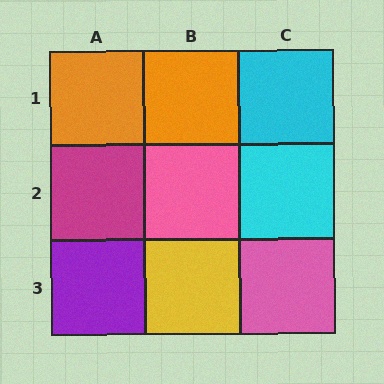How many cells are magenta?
1 cell is magenta.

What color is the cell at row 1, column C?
Cyan.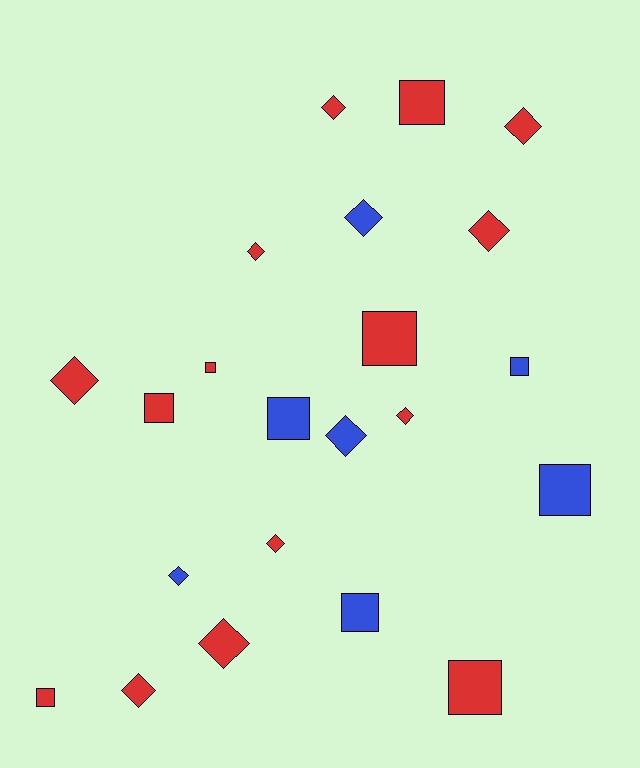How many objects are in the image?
There are 22 objects.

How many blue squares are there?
There are 4 blue squares.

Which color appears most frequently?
Red, with 15 objects.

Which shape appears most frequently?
Diamond, with 12 objects.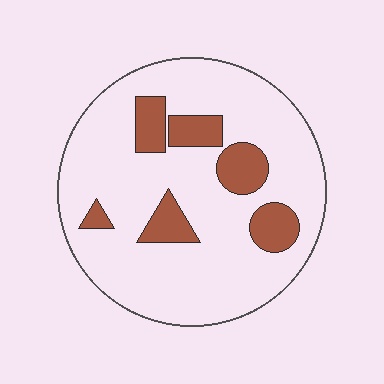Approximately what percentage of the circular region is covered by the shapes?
Approximately 20%.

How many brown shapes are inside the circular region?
6.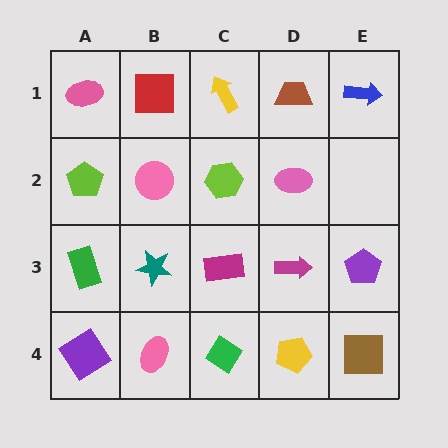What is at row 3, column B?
A teal star.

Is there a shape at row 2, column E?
No, that cell is empty.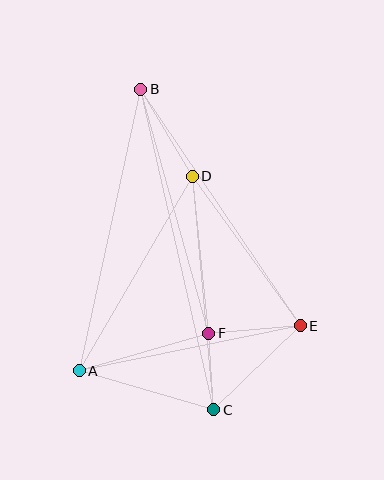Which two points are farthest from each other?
Points B and C are farthest from each other.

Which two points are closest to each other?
Points C and F are closest to each other.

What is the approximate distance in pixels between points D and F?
The distance between D and F is approximately 158 pixels.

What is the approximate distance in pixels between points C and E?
The distance between C and E is approximately 121 pixels.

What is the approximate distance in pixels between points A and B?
The distance between A and B is approximately 288 pixels.